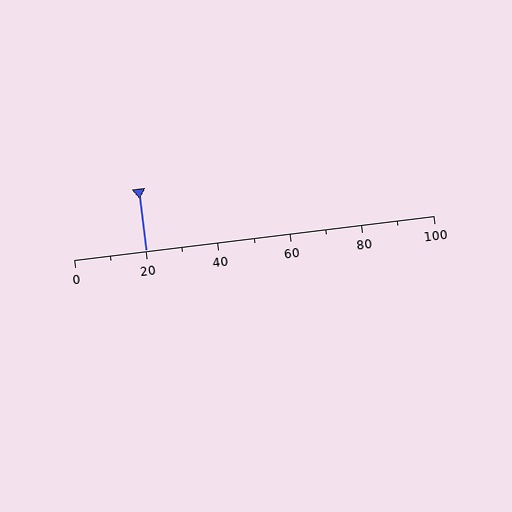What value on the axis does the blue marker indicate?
The marker indicates approximately 20.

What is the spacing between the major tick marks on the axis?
The major ticks are spaced 20 apart.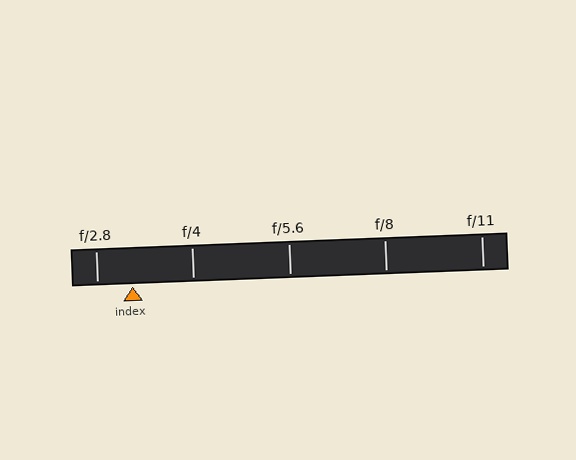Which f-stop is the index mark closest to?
The index mark is closest to f/2.8.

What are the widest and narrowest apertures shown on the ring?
The widest aperture shown is f/2.8 and the narrowest is f/11.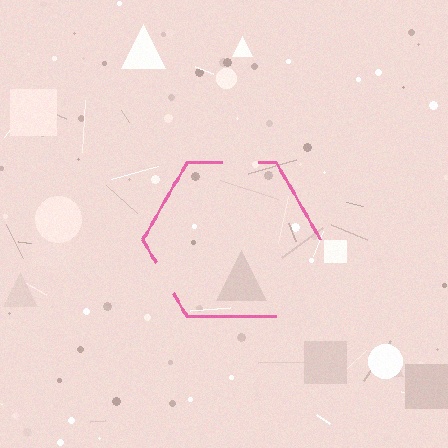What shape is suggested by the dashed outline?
The dashed outline suggests a hexagon.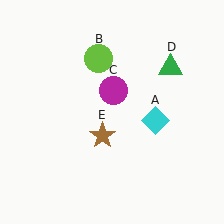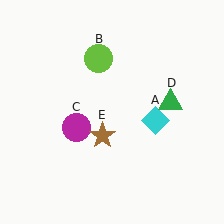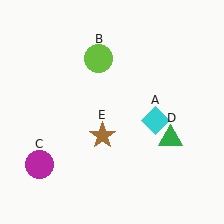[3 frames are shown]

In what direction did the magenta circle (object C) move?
The magenta circle (object C) moved down and to the left.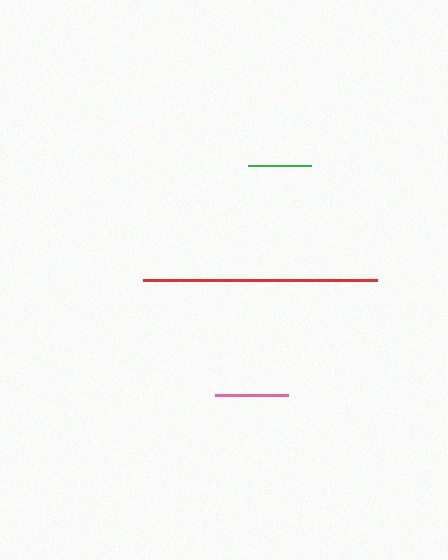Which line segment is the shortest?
The green line is the shortest at approximately 64 pixels.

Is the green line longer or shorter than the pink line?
The pink line is longer than the green line.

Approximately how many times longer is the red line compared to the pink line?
The red line is approximately 3.2 times the length of the pink line.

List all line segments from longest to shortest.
From longest to shortest: red, pink, green.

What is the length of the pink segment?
The pink segment is approximately 73 pixels long.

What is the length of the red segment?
The red segment is approximately 234 pixels long.